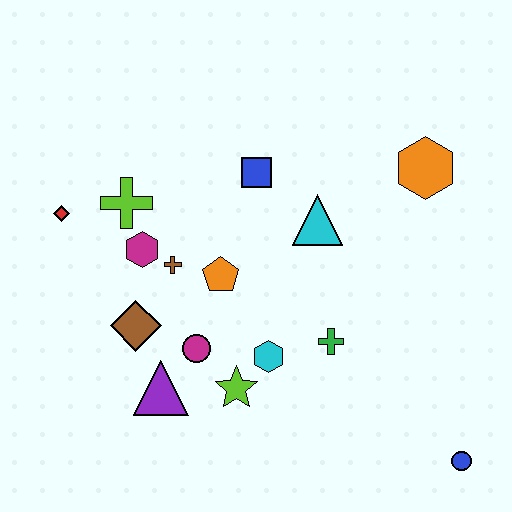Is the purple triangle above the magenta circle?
No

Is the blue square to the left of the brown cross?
No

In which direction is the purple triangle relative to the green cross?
The purple triangle is to the left of the green cross.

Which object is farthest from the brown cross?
The blue circle is farthest from the brown cross.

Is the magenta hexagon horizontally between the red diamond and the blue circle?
Yes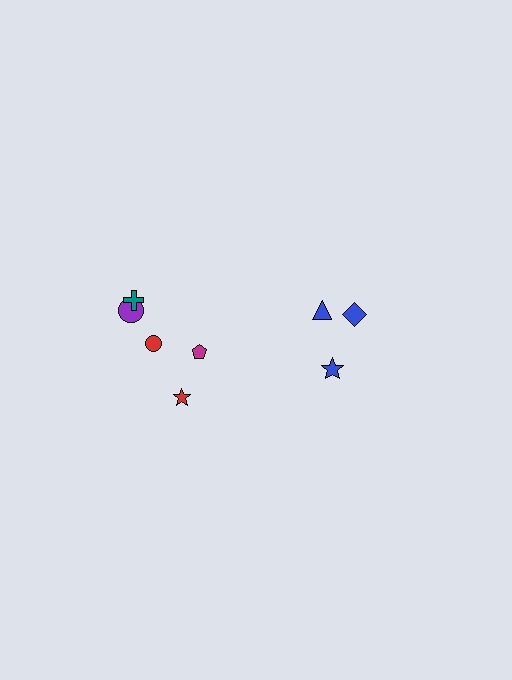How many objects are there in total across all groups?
There are 8 objects.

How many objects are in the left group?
There are 5 objects.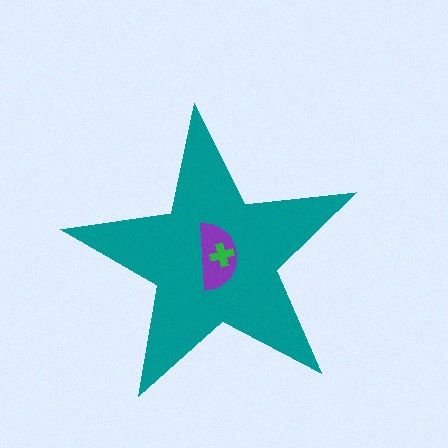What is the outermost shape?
The teal star.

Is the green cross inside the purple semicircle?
Yes.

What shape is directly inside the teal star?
The purple semicircle.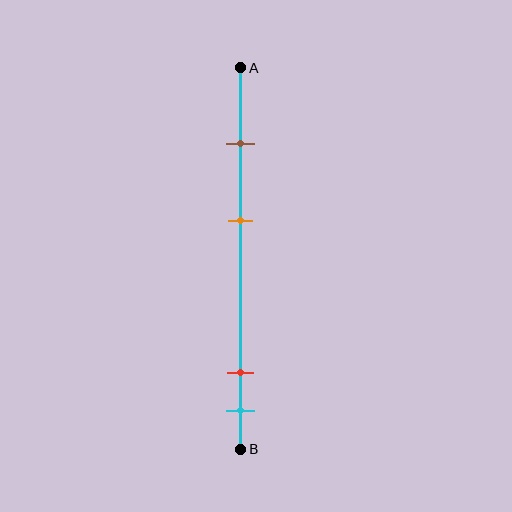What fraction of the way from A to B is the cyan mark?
The cyan mark is approximately 90% (0.9) of the way from A to B.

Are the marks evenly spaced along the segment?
No, the marks are not evenly spaced.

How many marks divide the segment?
There are 4 marks dividing the segment.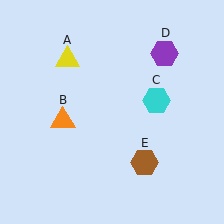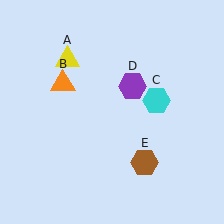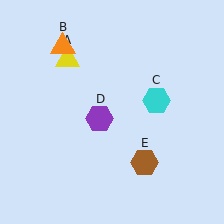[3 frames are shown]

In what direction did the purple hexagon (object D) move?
The purple hexagon (object D) moved down and to the left.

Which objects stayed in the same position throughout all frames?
Yellow triangle (object A) and cyan hexagon (object C) and brown hexagon (object E) remained stationary.